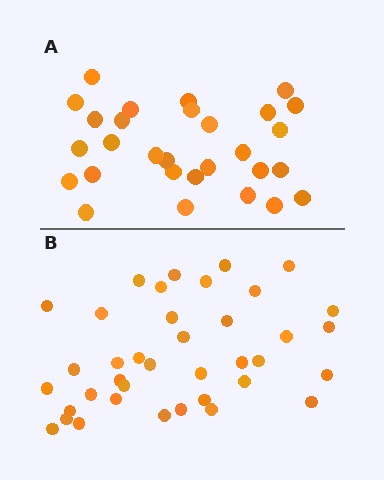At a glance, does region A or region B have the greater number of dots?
Region B (the bottom region) has more dots.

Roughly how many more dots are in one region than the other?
Region B has roughly 8 or so more dots than region A.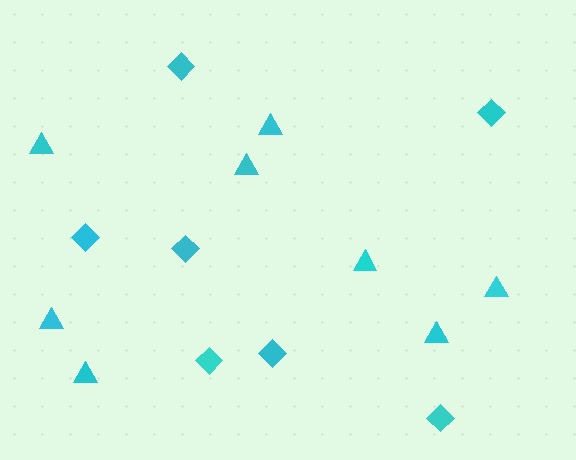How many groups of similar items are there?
There are 2 groups: one group of diamonds (7) and one group of triangles (8).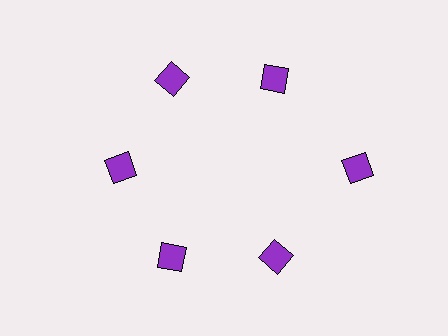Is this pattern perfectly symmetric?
No. The 6 purple diamonds are arranged in a ring, but one element near the 3 o'clock position is pushed outward from the center, breaking the 6-fold rotational symmetry.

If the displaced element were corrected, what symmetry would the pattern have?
It would have 6-fold rotational symmetry — the pattern would map onto itself every 60 degrees.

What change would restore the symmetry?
The symmetry would be restored by moving it inward, back onto the ring so that all 6 diamonds sit at equal angles and equal distance from the center.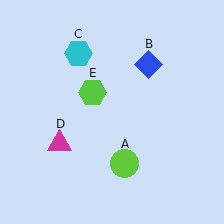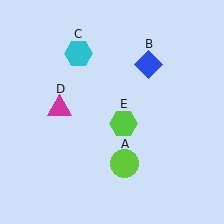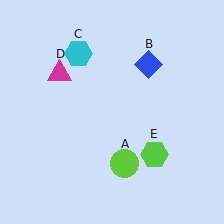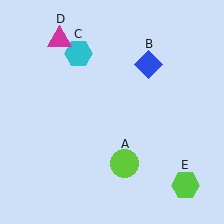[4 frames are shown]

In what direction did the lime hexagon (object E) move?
The lime hexagon (object E) moved down and to the right.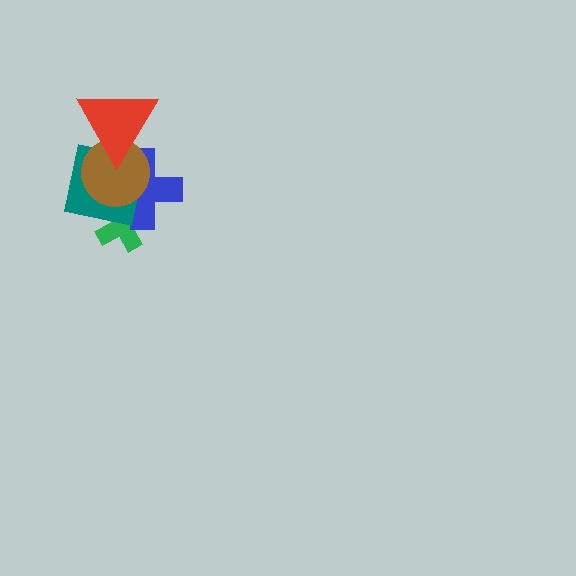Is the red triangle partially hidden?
No, no other shape covers it.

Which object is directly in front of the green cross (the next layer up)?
The blue cross is directly in front of the green cross.